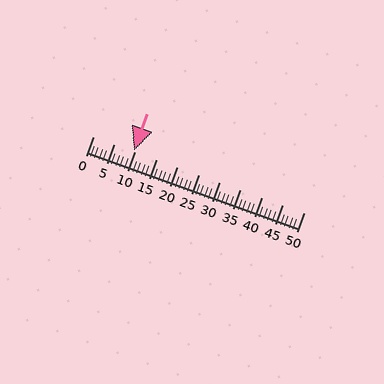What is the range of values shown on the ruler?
The ruler shows values from 0 to 50.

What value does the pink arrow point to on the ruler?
The pink arrow points to approximately 10.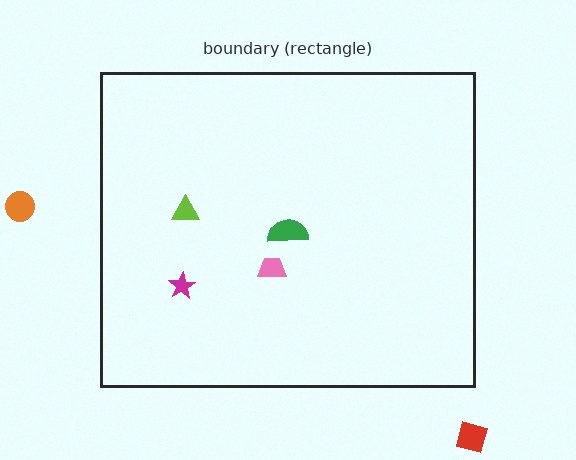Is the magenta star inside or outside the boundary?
Inside.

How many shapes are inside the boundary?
4 inside, 2 outside.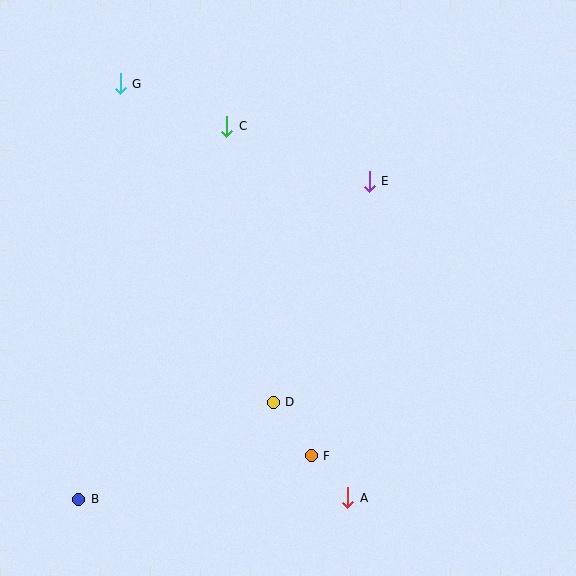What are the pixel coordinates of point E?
Point E is at (369, 181).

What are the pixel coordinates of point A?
Point A is at (348, 498).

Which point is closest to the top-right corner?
Point E is closest to the top-right corner.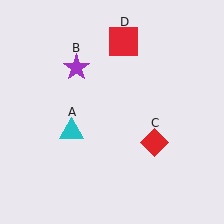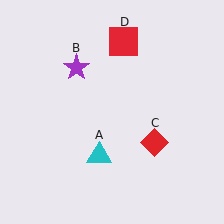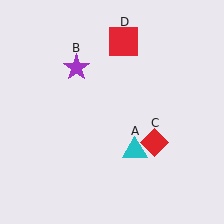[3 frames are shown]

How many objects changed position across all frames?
1 object changed position: cyan triangle (object A).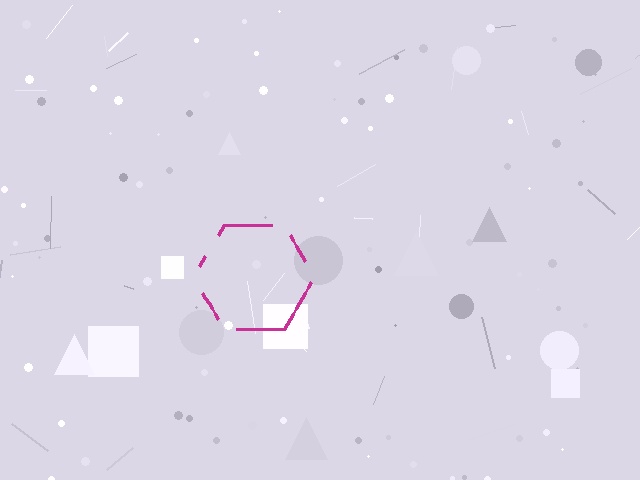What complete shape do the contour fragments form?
The contour fragments form a hexagon.